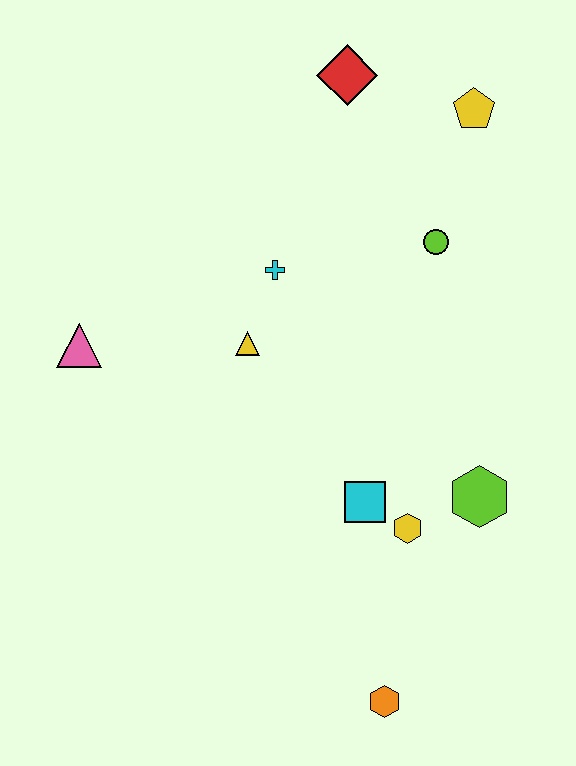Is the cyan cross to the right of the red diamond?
No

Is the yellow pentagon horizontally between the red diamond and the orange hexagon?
No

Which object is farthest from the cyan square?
The red diamond is farthest from the cyan square.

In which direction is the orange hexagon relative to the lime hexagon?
The orange hexagon is below the lime hexagon.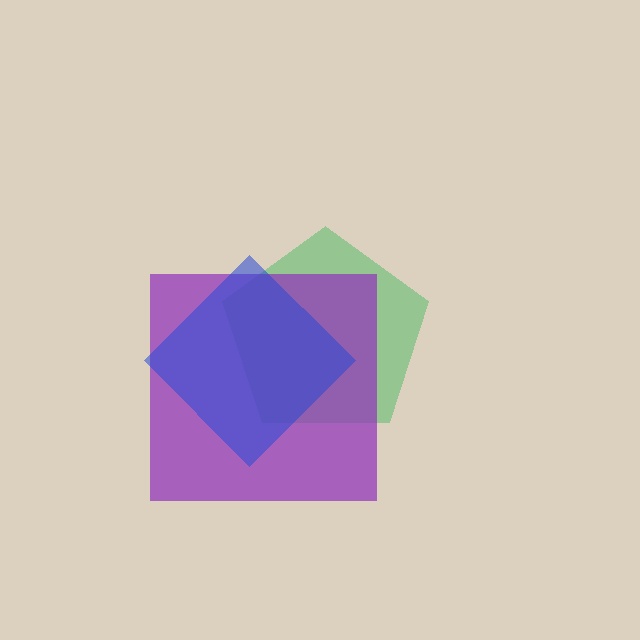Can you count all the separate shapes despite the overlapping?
Yes, there are 3 separate shapes.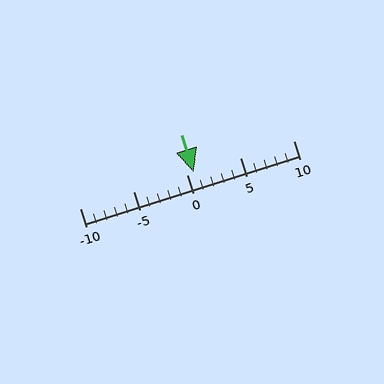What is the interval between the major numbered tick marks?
The major tick marks are spaced 5 units apart.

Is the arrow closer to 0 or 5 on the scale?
The arrow is closer to 0.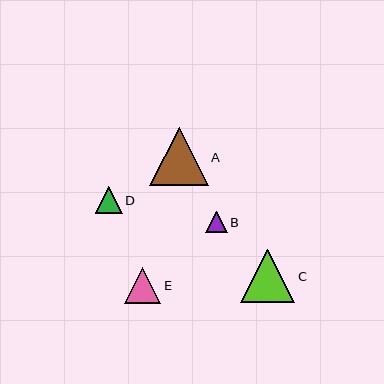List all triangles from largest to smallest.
From largest to smallest: A, C, E, D, B.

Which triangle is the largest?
Triangle A is the largest with a size of approximately 58 pixels.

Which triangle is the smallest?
Triangle B is the smallest with a size of approximately 21 pixels.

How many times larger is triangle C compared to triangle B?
Triangle C is approximately 2.5 times the size of triangle B.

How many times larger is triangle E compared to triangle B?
Triangle E is approximately 1.7 times the size of triangle B.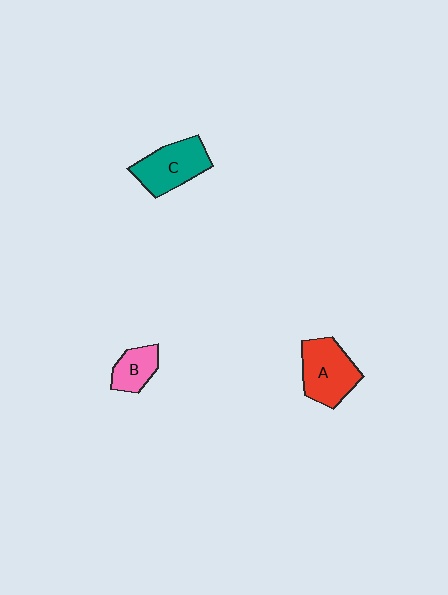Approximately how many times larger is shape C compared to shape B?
Approximately 1.7 times.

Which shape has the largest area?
Shape A (red).